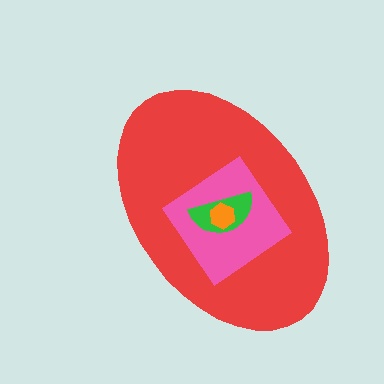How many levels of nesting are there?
4.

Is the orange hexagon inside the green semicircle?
Yes.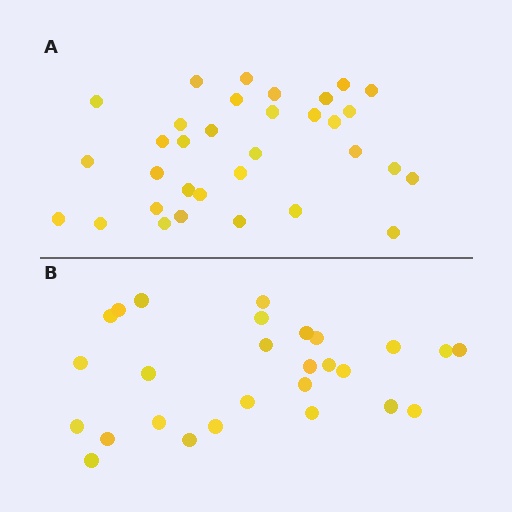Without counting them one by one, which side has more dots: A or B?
Region A (the top region) has more dots.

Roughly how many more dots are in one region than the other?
Region A has about 6 more dots than region B.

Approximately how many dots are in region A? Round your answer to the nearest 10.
About 30 dots. (The exact count is 33, which rounds to 30.)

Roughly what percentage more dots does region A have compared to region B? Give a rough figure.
About 20% more.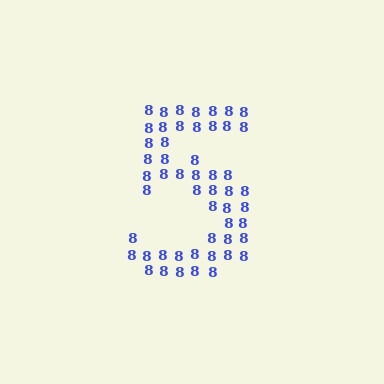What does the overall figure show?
The overall figure shows the digit 5.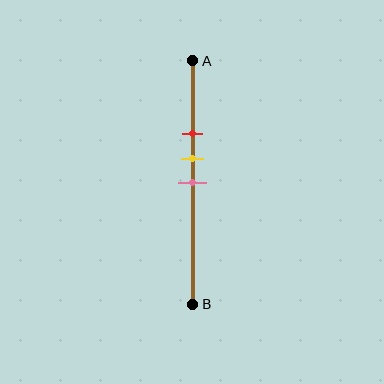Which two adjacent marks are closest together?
The yellow and pink marks are the closest adjacent pair.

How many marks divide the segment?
There are 3 marks dividing the segment.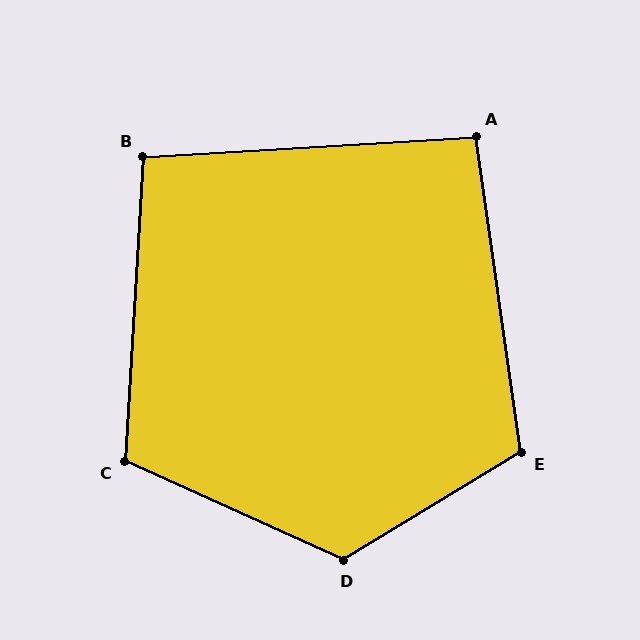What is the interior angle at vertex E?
Approximately 113 degrees (obtuse).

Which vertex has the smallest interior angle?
A, at approximately 95 degrees.